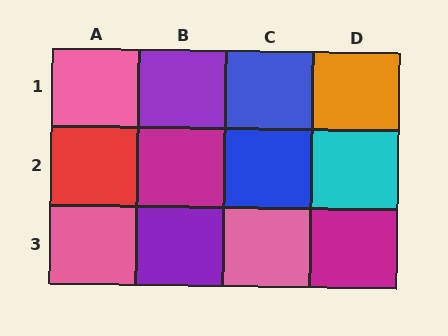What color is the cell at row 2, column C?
Blue.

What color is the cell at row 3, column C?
Pink.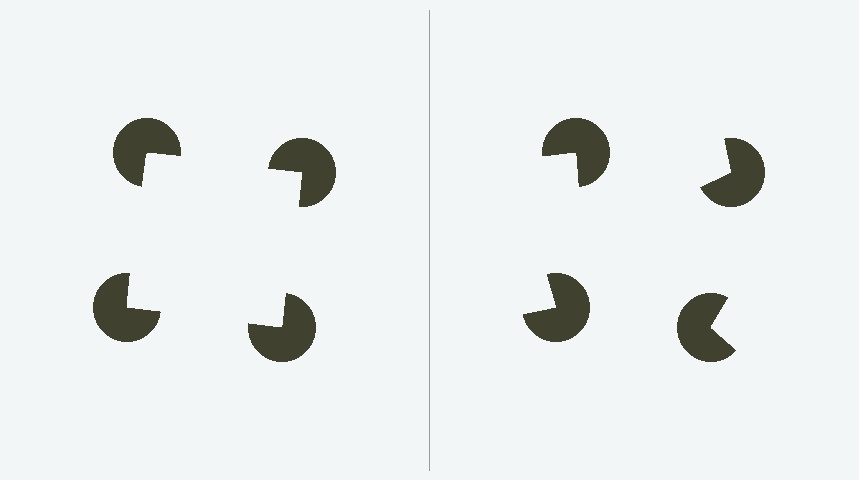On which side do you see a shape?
An illusory square appears on the left side. On the right side the wedge cuts are rotated, so no coherent shape forms.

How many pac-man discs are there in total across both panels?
8 — 4 on each side.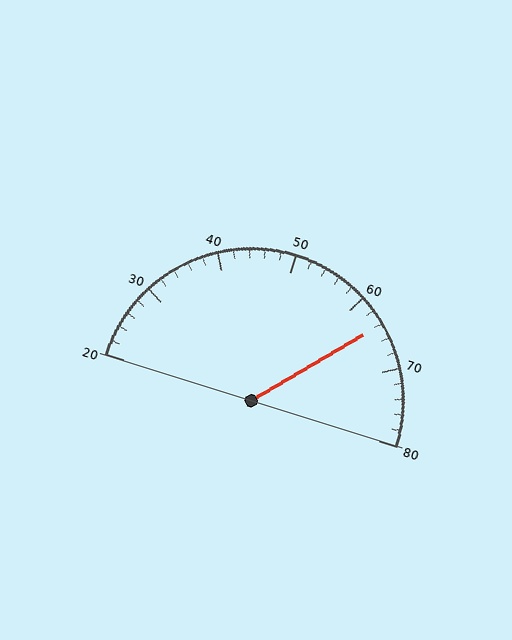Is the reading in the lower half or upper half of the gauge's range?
The reading is in the upper half of the range (20 to 80).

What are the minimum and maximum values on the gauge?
The gauge ranges from 20 to 80.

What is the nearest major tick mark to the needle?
The nearest major tick mark is 60.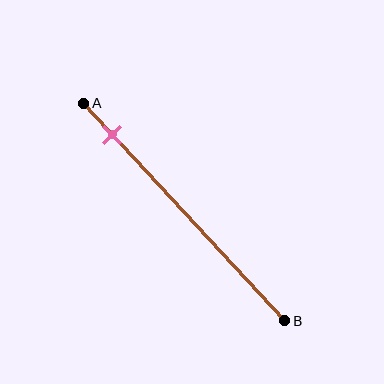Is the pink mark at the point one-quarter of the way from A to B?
No, the mark is at about 15% from A, not at the 25% one-quarter point.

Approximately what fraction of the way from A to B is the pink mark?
The pink mark is approximately 15% of the way from A to B.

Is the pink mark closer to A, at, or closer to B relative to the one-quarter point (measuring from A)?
The pink mark is closer to point A than the one-quarter point of segment AB.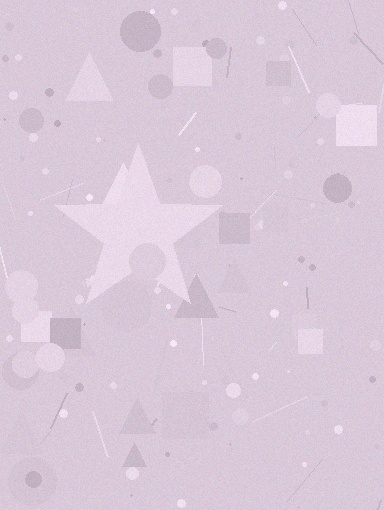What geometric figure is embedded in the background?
A star is embedded in the background.